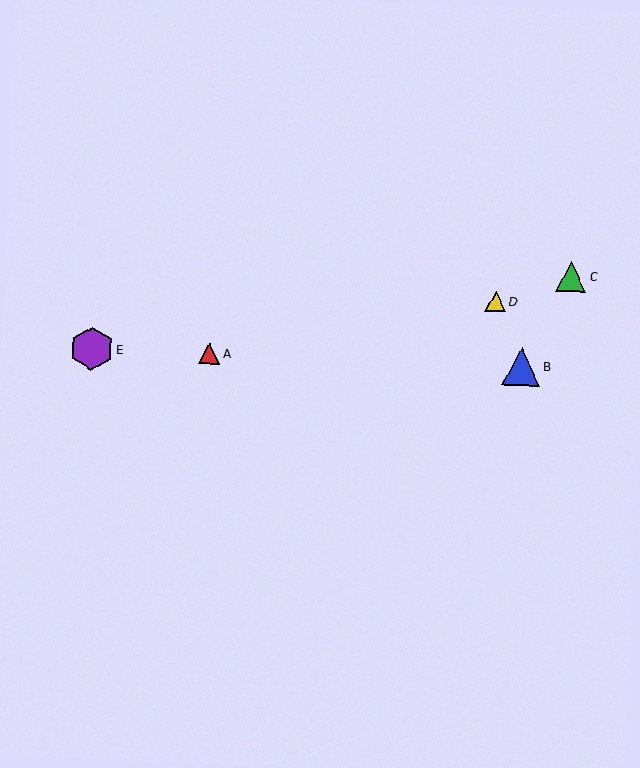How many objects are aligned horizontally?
3 objects (A, B, E) are aligned horizontally.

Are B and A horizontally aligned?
Yes, both are at y≈366.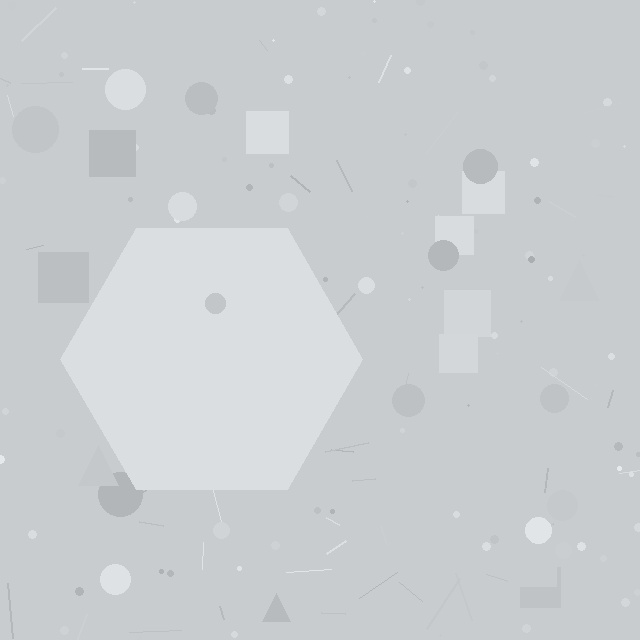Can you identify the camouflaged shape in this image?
The camouflaged shape is a hexagon.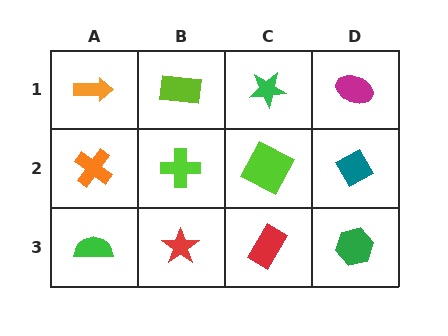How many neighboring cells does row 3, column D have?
2.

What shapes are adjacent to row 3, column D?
A teal diamond (row 2, column D), a red rectangle (row 3, column C).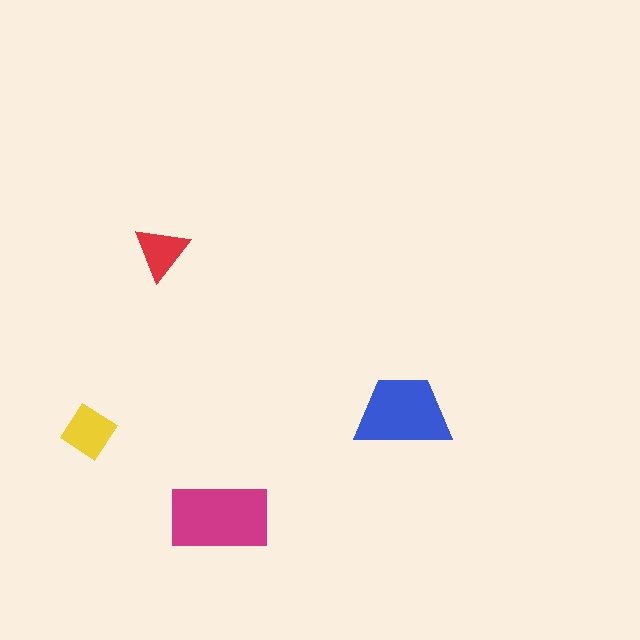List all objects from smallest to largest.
The red triangle, the yellow diamond, the blue trapezoid, the magenta rectangle.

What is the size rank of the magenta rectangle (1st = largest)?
1st.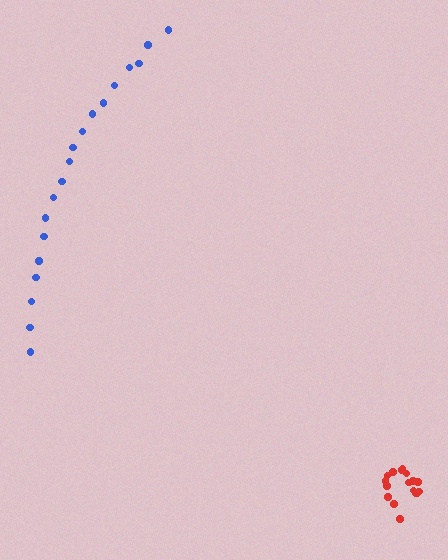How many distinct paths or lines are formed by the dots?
There are 2 distinct paths.